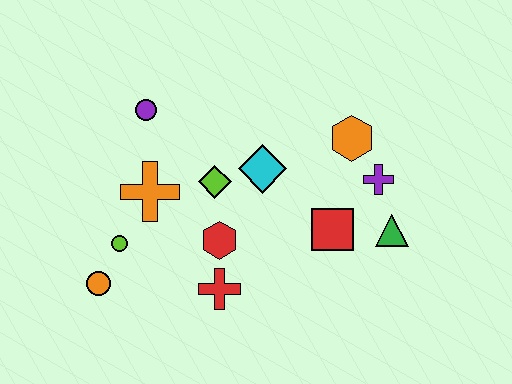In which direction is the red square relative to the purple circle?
The red square is to the right of the purple circle.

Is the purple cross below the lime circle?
No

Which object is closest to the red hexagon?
The red cross is closest to the red hexagon.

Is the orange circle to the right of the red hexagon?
No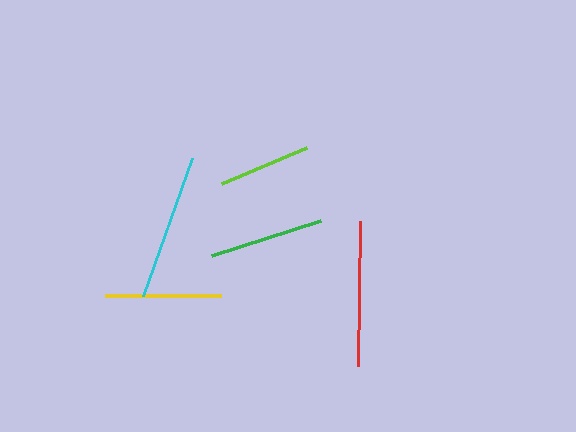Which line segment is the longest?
The cyan line is the longest at approximately 146 pixels.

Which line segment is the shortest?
The lime line is the shortest at approximately 91 pixels.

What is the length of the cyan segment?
The cyan segment is approximately 146 pixels long.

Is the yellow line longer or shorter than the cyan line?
The cyan line is longer than the yellow line.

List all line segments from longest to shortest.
From longest to shortest: cyan, red, yellow, green, lime.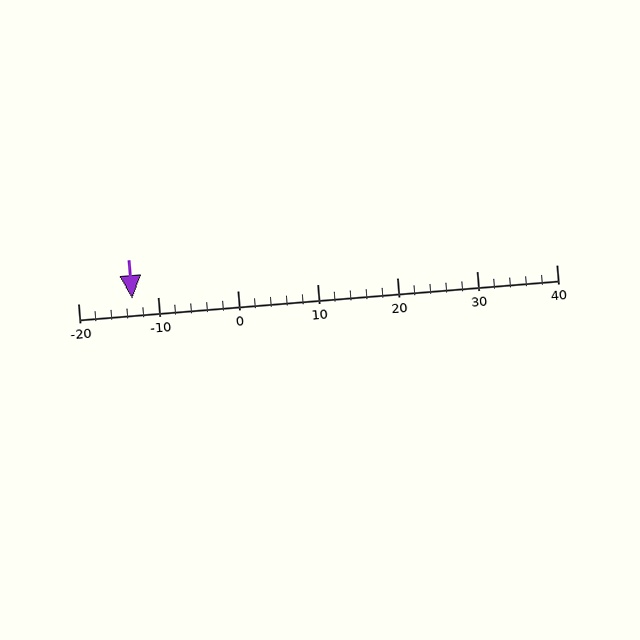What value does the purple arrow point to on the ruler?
The purple arrow points to approximately -13.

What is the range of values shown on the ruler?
The ruler shows values from -20 to 40.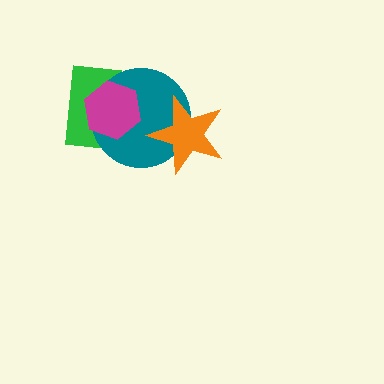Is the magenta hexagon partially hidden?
No, no other shape covers it.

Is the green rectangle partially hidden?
Yes, it is partially covered by another shape.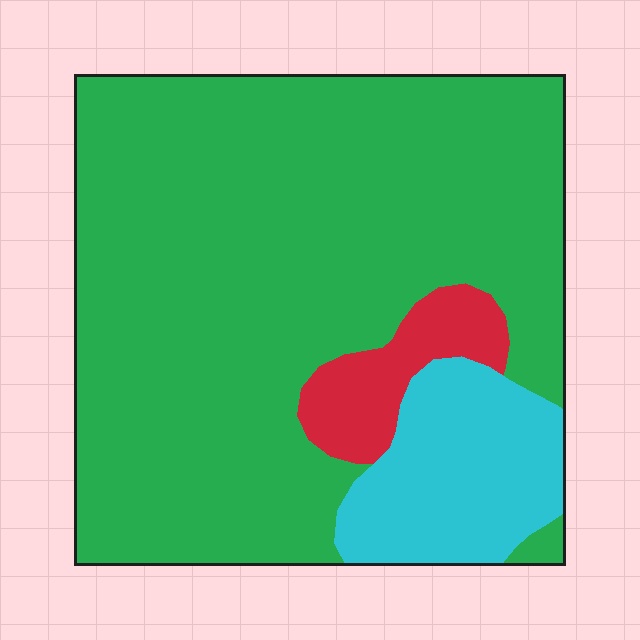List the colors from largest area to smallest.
From largest to smallest: green, cyan, red.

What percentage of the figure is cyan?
Cyan covers 15% of the figure.